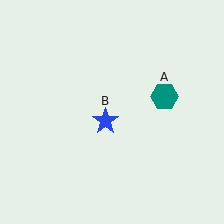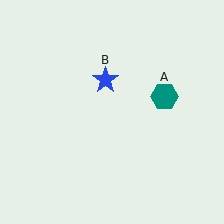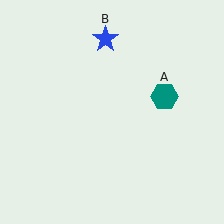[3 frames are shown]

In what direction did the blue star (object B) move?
The blue star (object B) moved up.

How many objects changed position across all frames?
1 object changed position: blue star (object B).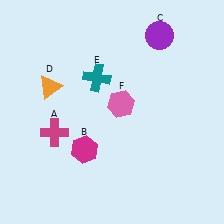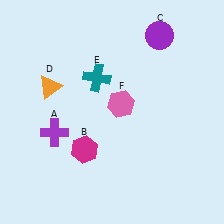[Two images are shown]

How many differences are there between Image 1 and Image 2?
There is 1 difference between the two images.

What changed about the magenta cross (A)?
In Image 1, A is magenta. In Image 2, it changed to purple.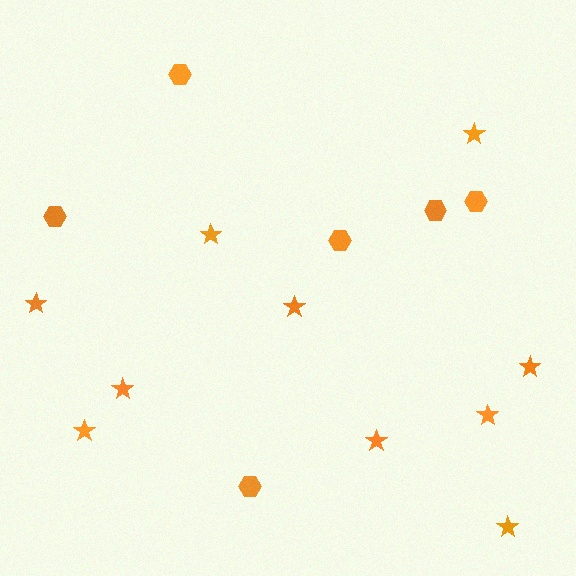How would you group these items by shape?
There are 2 groups: one group of stars (10) and one group of hexagons (6).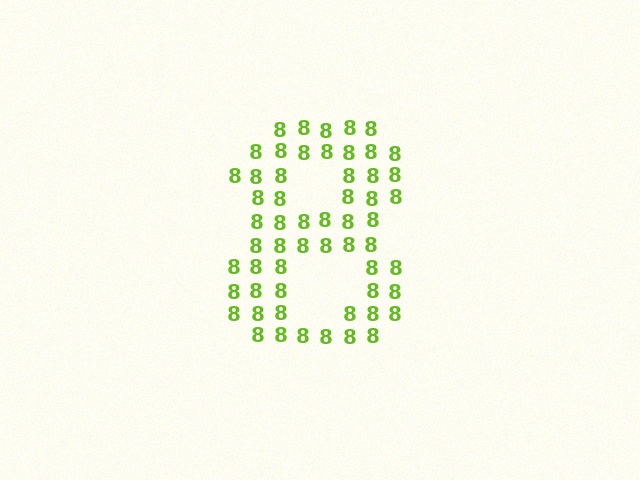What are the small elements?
The small elements are digit 8's.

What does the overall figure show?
The overall figure shows the digit 8.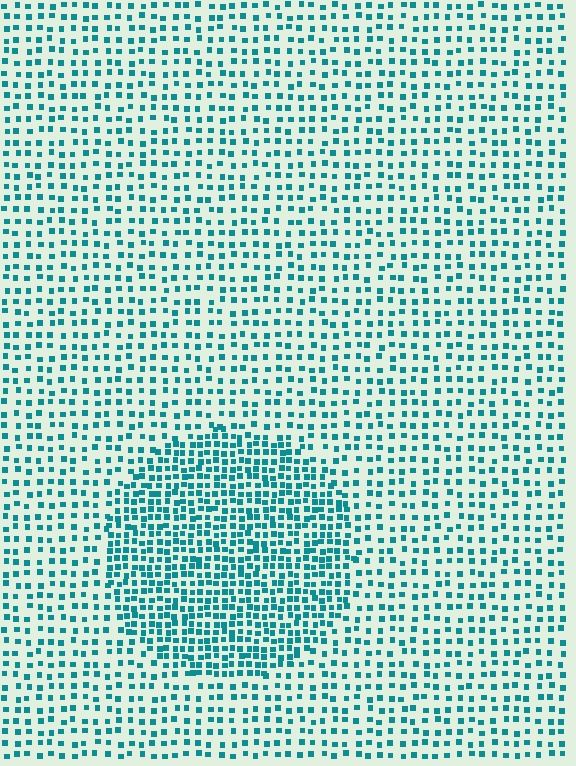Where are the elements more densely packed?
The elements are more densely packed inside the circle boundary.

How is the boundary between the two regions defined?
The boundary is defined by a change in element density (approximately 1.9x ratio). All elements are the same color, size, and shape.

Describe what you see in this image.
The image contains small teal elements arranged at two different densities. A circle-shaped region is visible where the elements are more densely packed than the surrounding area.